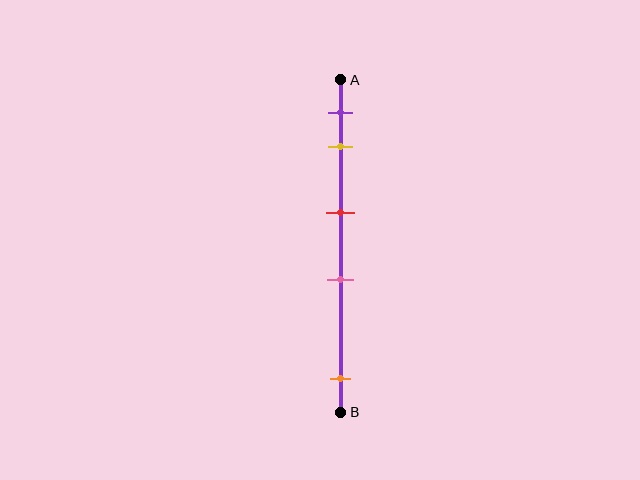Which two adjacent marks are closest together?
The purple and yellow marks are the closest adjacent pair.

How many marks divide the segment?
There are 5 marks dividing the segment.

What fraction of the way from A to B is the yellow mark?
The yellow mark is approximately 20% (0.2) of the way from A to B.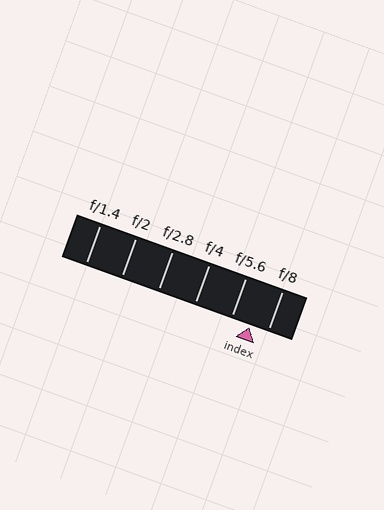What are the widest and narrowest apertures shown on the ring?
The widest aperture shown is f/1.4 and the narrowest is f/8.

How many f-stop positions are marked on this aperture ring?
There are 6 f-stop positions marked.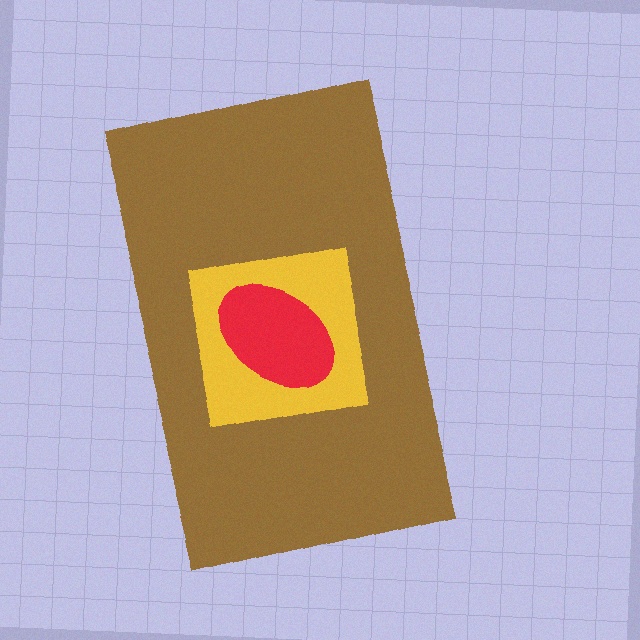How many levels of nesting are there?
3.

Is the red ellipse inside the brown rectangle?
Yes.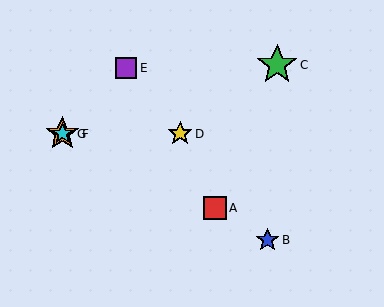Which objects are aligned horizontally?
Objects D, F, G are aligned horizontally.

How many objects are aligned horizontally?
3 objects (D, F, G) are aligned horizontally.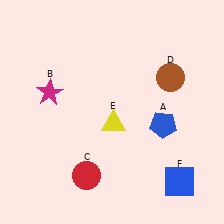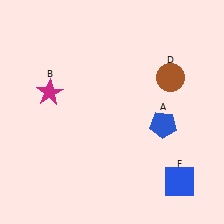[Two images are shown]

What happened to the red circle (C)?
The red circle (C) was removed in Image 2. It was in the bottom-left area of Image 1.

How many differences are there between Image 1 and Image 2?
There are 2 differences between the two images.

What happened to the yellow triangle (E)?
The yellow triangle (E) was removed in Image 2. It was in the bottom-right area of Image 1.